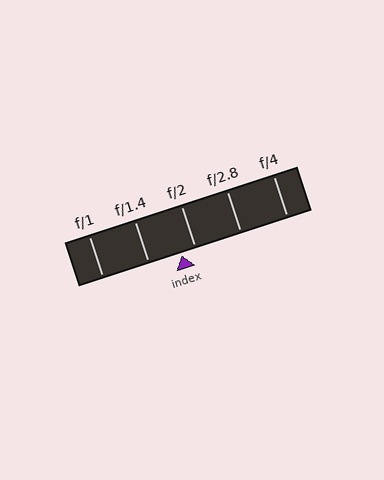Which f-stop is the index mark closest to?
The index mark is closest to f/2.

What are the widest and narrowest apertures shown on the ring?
The widest aperture shown is f/1 and the narrowest is f/4.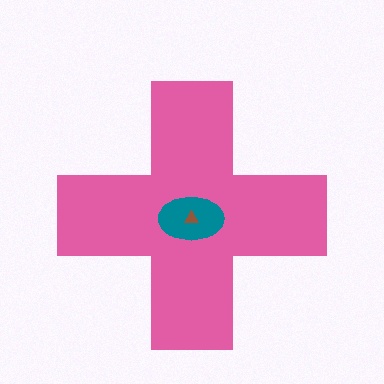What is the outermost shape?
The pink cross.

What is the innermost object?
The brown triangle.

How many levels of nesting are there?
3.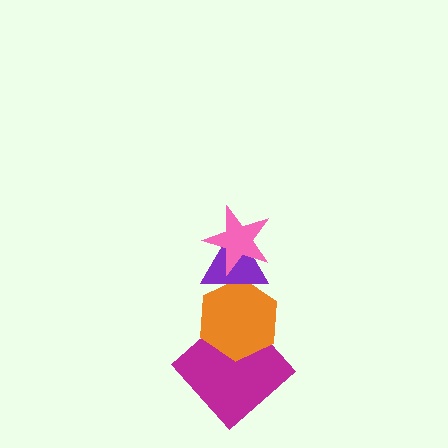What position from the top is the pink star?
The pink star is 1st from the top.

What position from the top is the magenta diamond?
The magenta diamond is 4th from the top.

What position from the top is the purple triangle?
The purple triangle is 2nd from the top.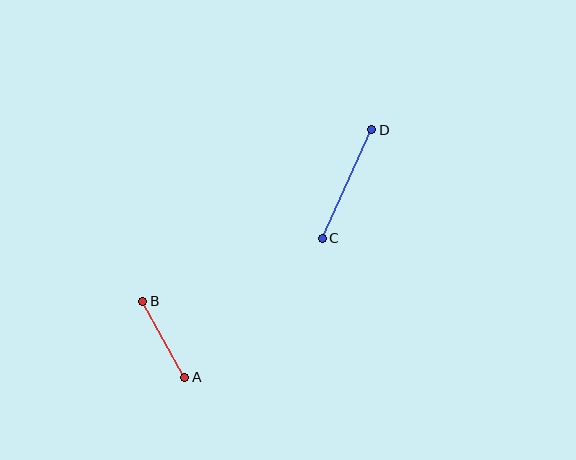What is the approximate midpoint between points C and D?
The midpoint is at approximately (347, 184) pixels.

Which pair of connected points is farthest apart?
Points C and D are farthest apart.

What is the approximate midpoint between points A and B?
The midpoint is at approximately (164, 339) pixels.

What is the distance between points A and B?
The distance is approximately 87 pixels.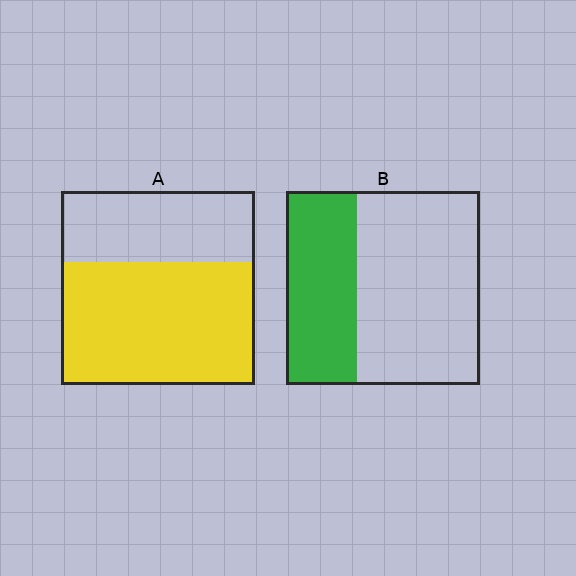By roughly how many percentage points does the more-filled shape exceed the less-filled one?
By roughly 25 percentage points (A over B).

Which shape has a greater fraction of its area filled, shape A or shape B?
Shape A.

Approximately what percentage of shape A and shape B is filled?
A is approximately 65% and B is approximately 35%.